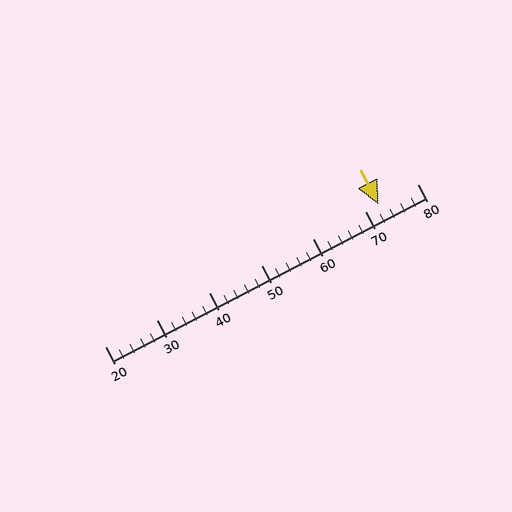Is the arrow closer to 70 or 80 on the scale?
The arrow is closer to 70.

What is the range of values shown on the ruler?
The ruler shows values from 20 to 80.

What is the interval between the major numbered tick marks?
The major tick marks are spaced 10 units apart.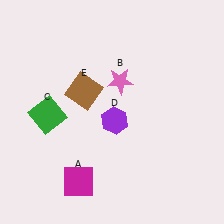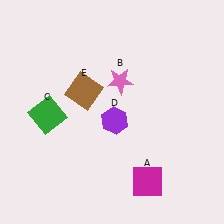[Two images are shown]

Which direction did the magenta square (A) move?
The magenta square (A) moved right.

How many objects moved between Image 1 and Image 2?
1 object moved between the two images.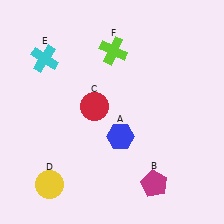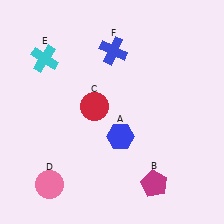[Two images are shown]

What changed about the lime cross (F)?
In Image 1, F is lime. In Image 2, it changed to blue.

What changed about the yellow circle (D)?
In Image 1, D is yellow. In Image 2, it changed to pink.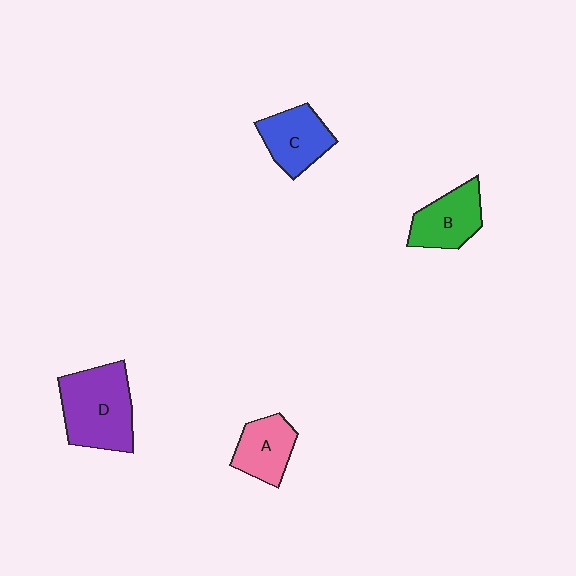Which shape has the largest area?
Shape D (purple).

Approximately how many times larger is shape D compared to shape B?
Approximately 1.5 times.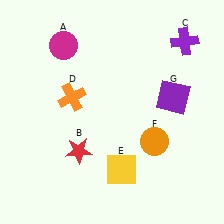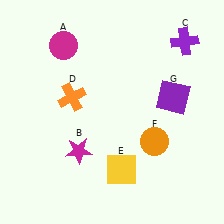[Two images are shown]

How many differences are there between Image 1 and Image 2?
There is 1 difference between the two images.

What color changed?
The star (B) changed from red in Image 1 to magenta in Image 2.